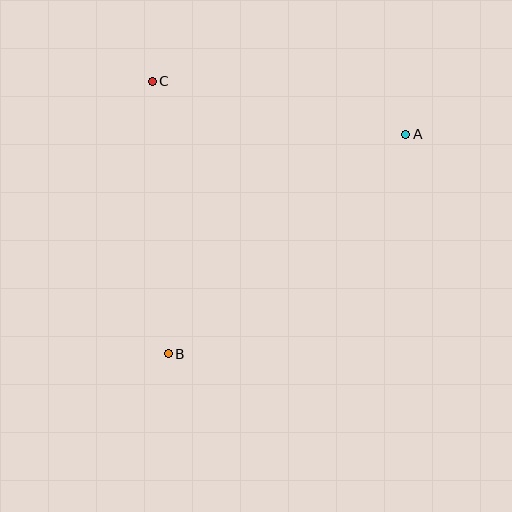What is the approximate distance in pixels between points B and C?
The distance between B and C is approximately 273 pixels.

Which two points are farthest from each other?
Points A and B are farthest from each other.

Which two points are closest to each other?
Points A and C are closest to each other.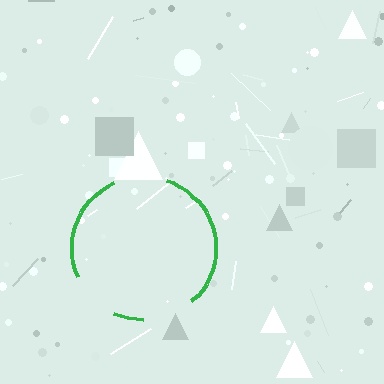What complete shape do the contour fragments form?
The contour fragments form a circle.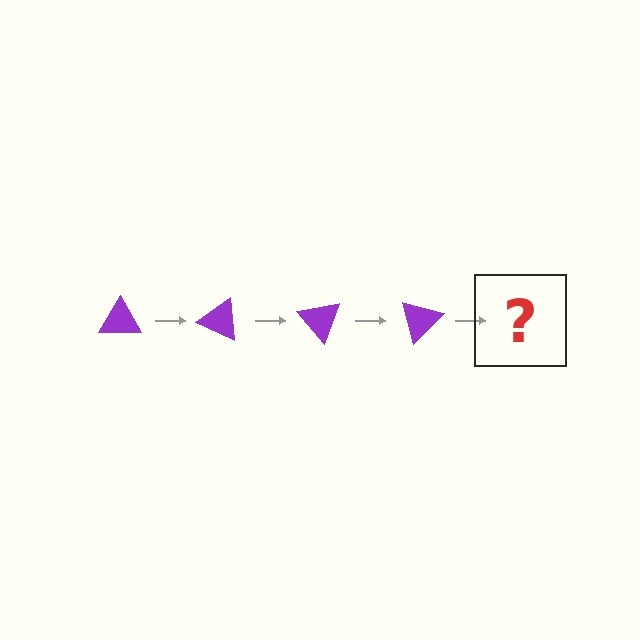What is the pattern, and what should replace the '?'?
The pattern is that the triangle rotates 25 degrees each step. The '?' should be a purple triangle rotated 100 degrees.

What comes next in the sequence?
The next element should be a purple triangle rotated 100 degrees.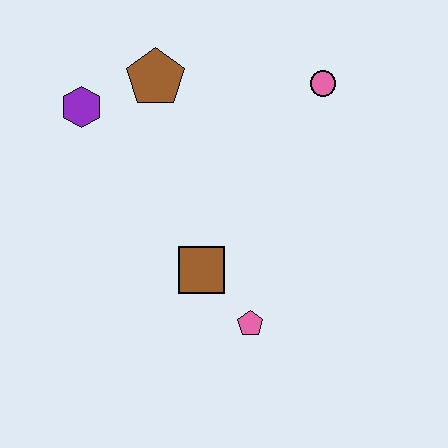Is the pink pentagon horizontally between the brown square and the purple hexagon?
No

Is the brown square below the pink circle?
Yes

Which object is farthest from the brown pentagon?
The pink pentagon is farthest from the brown pentagon.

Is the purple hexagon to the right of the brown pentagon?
No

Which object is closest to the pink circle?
The brown pentagon is closest to the pink circle.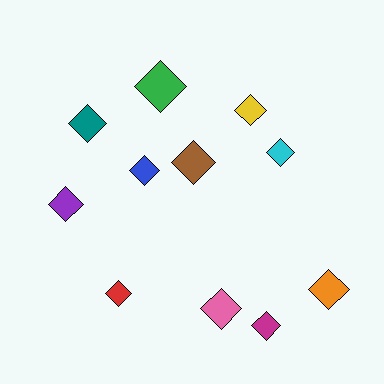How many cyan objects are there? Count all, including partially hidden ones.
There is 1 cyan object.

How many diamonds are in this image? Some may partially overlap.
There are 11 diamonds.